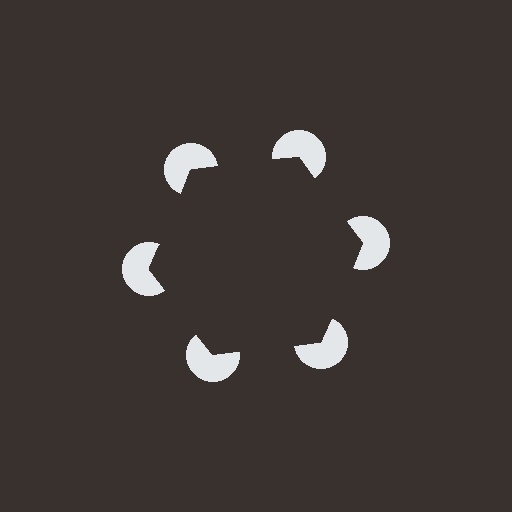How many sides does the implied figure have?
6 sides.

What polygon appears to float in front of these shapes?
An illusory hexagon — its edges are inferred from the aligned wedge cuts in the pac-man discs, not physically drawn.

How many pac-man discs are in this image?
There are 6 — one at each vertex of the illusory hexagon.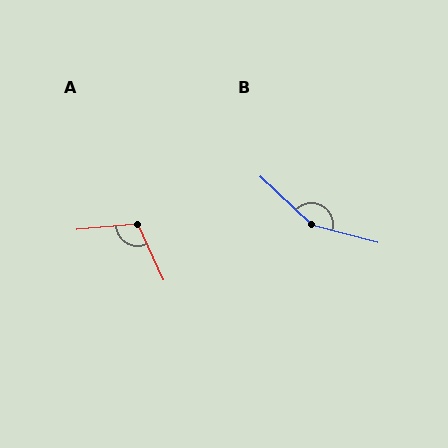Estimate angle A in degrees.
Approximately 110 degrees.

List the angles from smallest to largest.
A (110°), B (152°).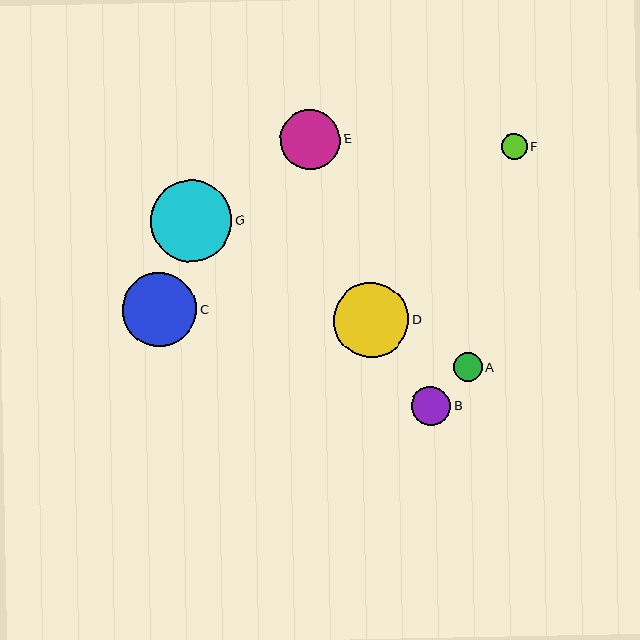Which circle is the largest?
Circle G is the largest with a size of approximately 81 pixels.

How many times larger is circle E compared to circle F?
Circle E is approximately 2.3 times the size of circle F.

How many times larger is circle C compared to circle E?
Circle C is approximately 1.2 times the size of circle E.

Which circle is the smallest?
Circle F is the smallest with a size of approximately 26 pixels.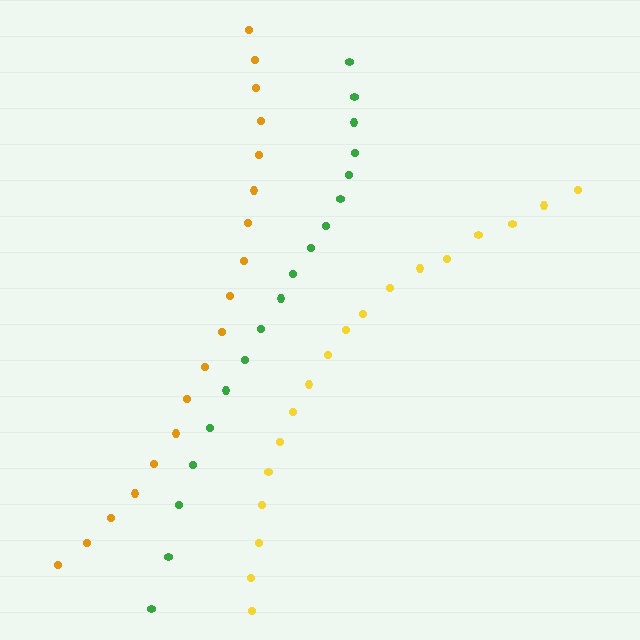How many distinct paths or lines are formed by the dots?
There are 3 distinct paths.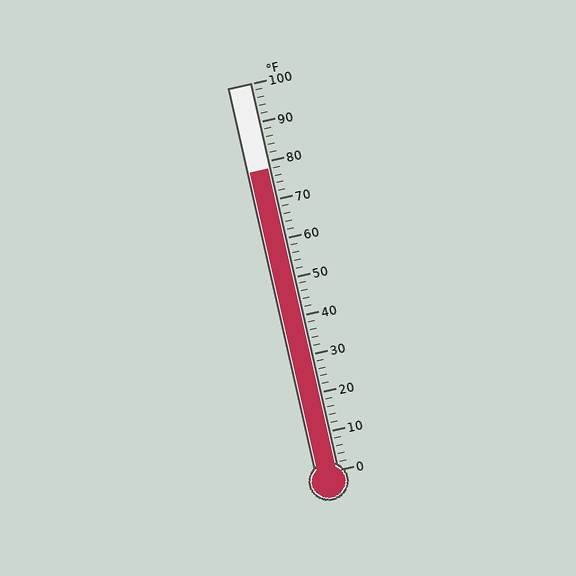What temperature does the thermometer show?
The thermometer shows approximately 78°F.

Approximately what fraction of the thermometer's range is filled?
The thermometer is filled to approximately 80% of its range.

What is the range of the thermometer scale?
The thermometer scale ranges from 0°F to 100°F.